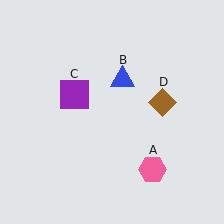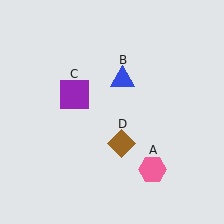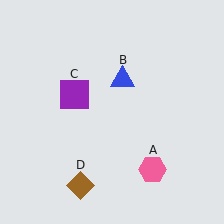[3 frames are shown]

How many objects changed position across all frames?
1 object changed position: brown diamond (object D).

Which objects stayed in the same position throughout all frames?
Pink hexagon (object A) and blue triangle (object B) and purple square (object C) remained stationary.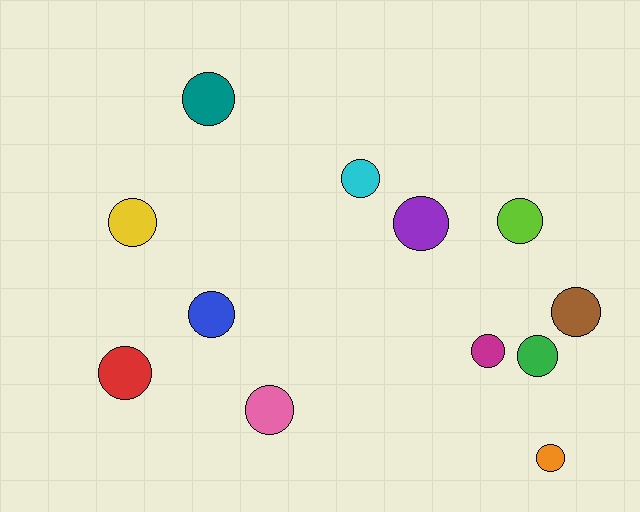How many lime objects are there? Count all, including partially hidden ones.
There is 1 lime object.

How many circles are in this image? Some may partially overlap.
There are 12 circles.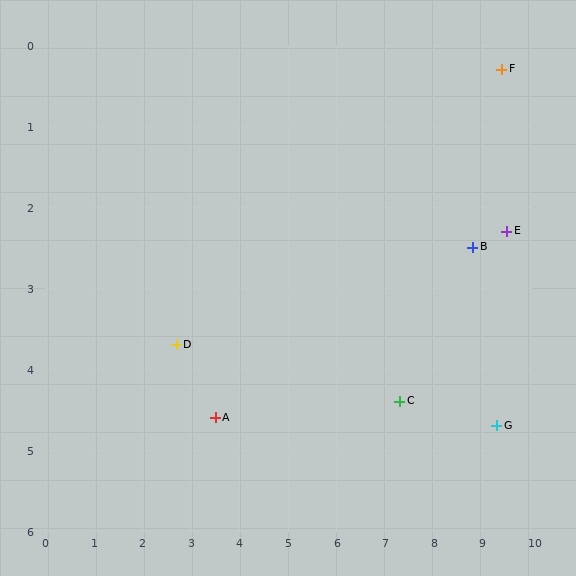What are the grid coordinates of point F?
Point F is at approximately (9.4, 0.3).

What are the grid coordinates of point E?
Point E is at approximately (9.5, 2.3).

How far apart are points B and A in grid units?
Points B and A are about 5.7 grid units apart.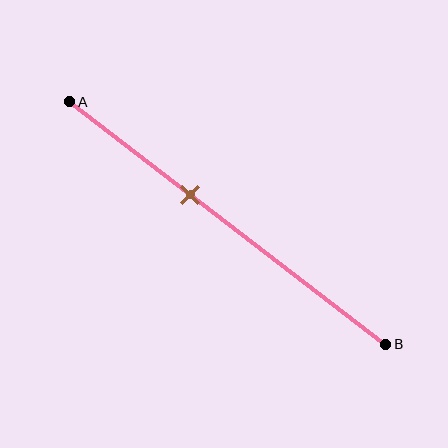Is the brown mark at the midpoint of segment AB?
No, the mark is at about 40% from A, not at the 50% midpoint.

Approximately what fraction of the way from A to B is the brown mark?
The brown mark is approximately 40% of the way from A to B.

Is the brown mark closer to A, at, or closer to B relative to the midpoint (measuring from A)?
The brown mark is closer to point A than the midpoint of segment AB.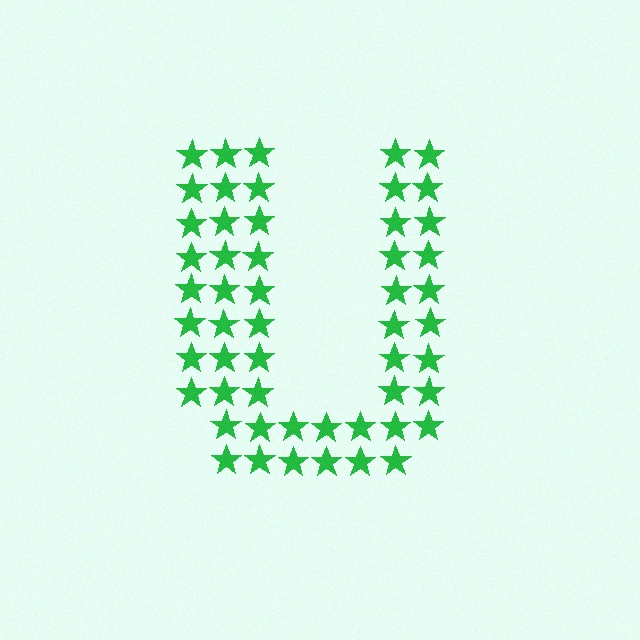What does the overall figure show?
The overall figure shows the letter U.